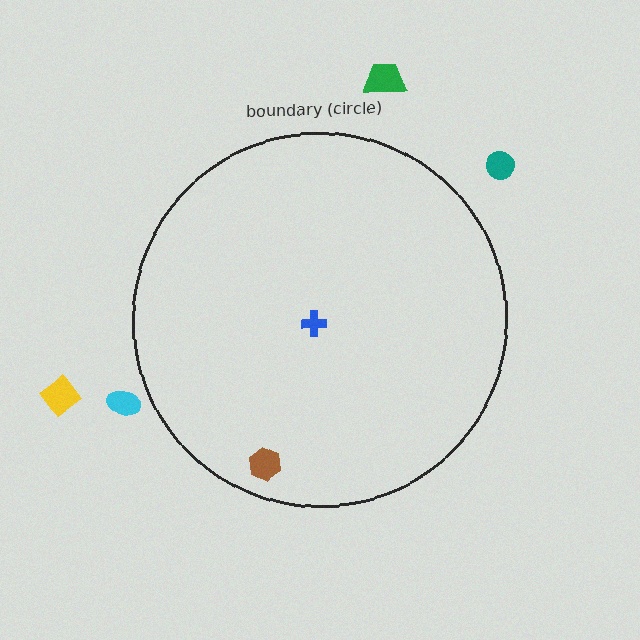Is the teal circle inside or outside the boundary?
Outside.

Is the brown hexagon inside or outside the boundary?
Inside.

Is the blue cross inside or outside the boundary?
Inside.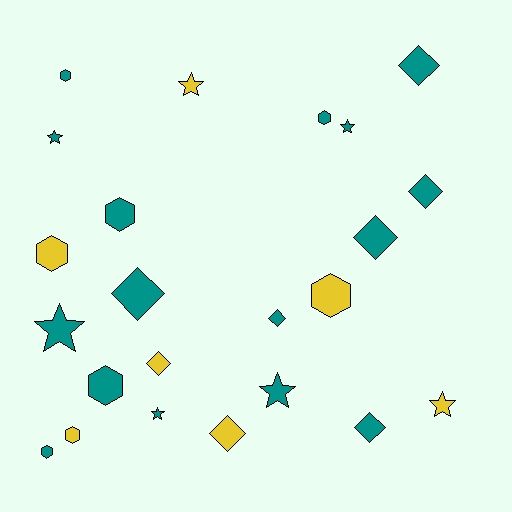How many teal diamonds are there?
There are 6 teal diamonds.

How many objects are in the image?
There are 23 objects.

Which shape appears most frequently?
Diamond, with 8 objects.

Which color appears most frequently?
Teal, with 16 objects.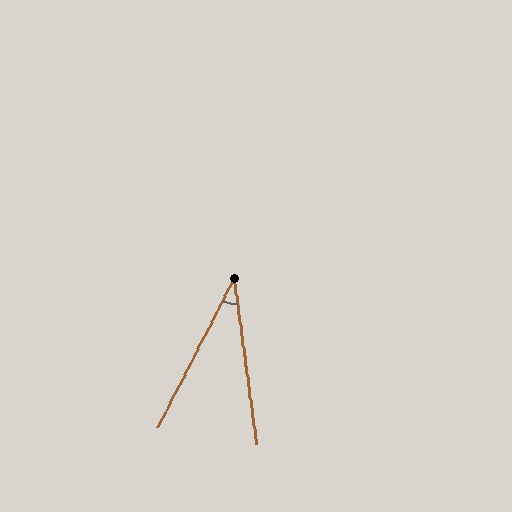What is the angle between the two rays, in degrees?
Approximately 35 degrees.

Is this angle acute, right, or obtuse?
It is acute.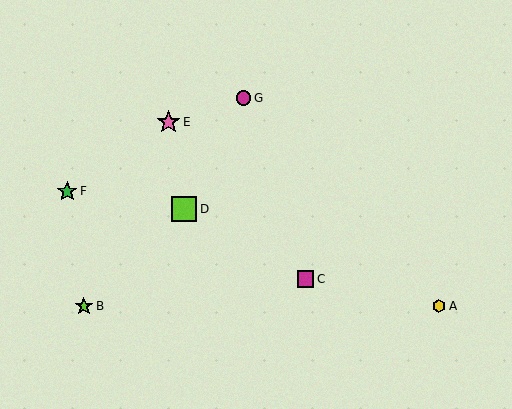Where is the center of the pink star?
The center of the pink star is at (168, 122).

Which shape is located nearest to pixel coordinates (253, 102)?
The magenta circle (labeled G) at (243, 98) is nearest to that location.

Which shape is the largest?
The lime square (labeled D) is the largest.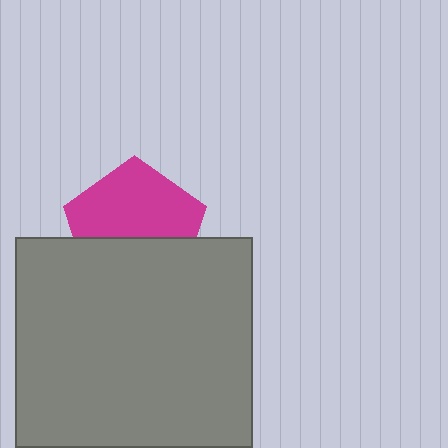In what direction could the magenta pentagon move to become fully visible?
The magenta pentagon could move up. That would shift it out from behind the gray rectangle entirely.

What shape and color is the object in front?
The object in front is a gray rectangle.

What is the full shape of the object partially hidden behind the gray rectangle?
The partially hidden object is a magenta pentagon.